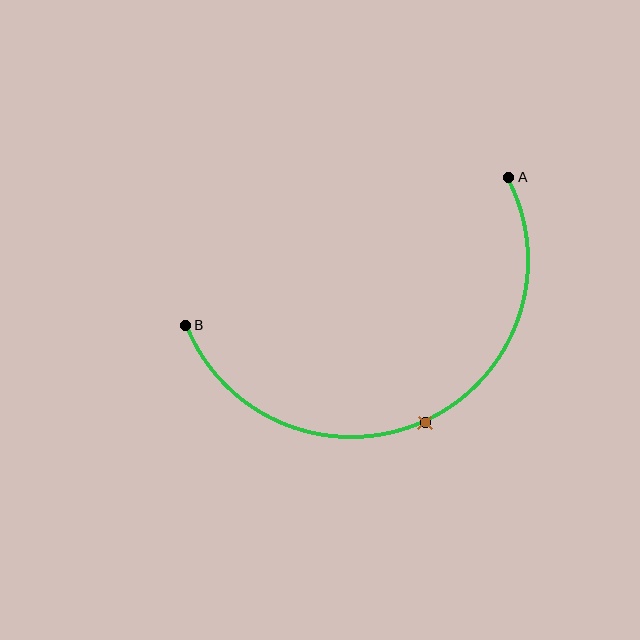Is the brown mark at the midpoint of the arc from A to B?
Yes. The brown mark lies on the arc at equal arc-length from both A and B — it is the arc midpoint.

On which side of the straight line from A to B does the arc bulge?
The arc bulges below the straight line connecting A and B.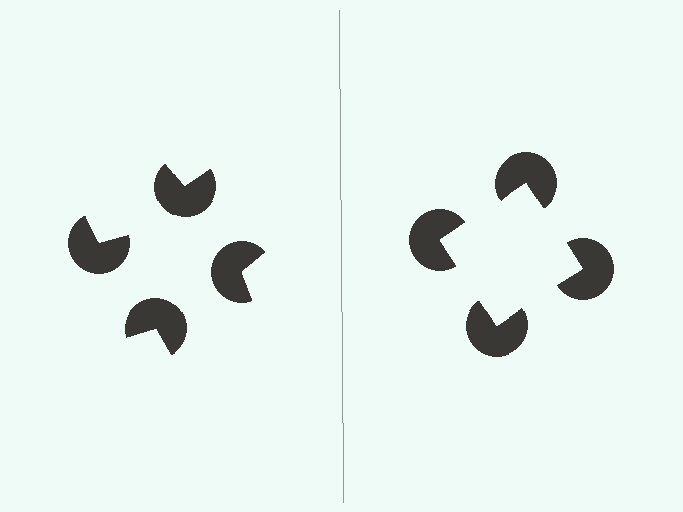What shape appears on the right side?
An illusory square.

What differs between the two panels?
The pac-man discs are positioned identically on both sides; only the wedge orientations differ. On the right they align to a square; on the left they are misaligned.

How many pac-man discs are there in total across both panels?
8 — 4 on each side.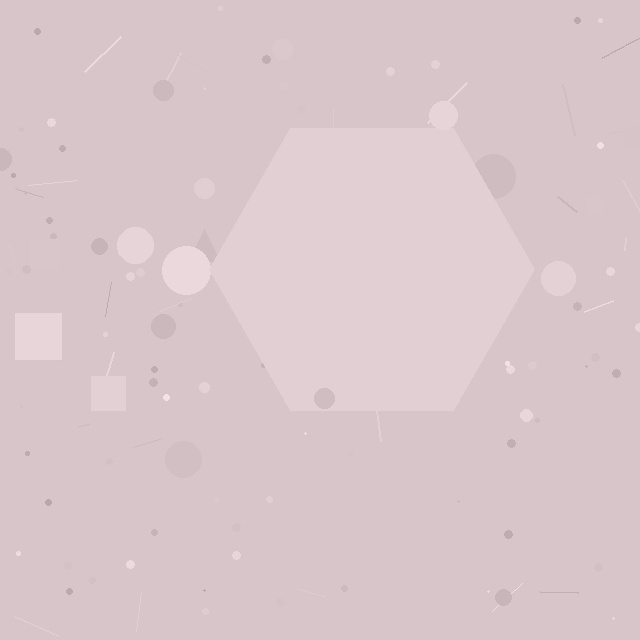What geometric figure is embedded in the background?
A hexagon is embedded in the background.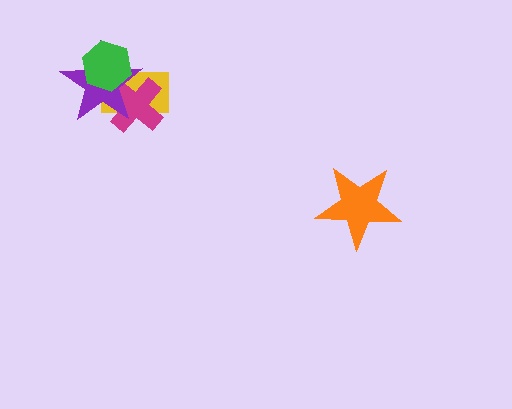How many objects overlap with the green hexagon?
3 objects overlap with the green hexagon.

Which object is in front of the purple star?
The green hexagon is in front of the purple star.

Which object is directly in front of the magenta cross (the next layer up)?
The purple star is directly in front of the magenta cross.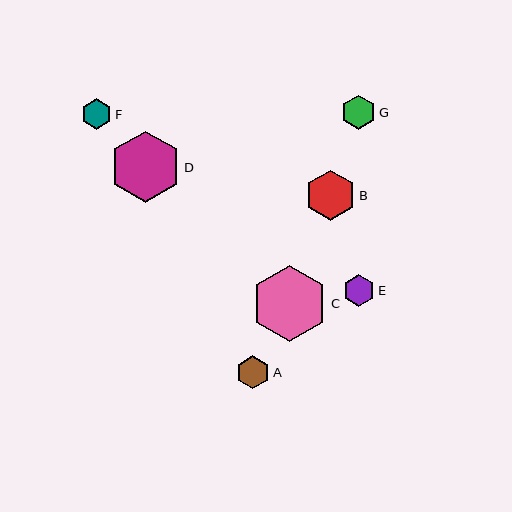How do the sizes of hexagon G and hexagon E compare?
Hexagon G and hexagon E are approximately the same size.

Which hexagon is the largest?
Hexagon C is the largest with a size of approximately 76 pixels.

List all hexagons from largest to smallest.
From largest to smallest: C, D, B, G, A, E, F.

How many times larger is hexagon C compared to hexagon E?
Hexagon C is approximately 2.4 times the size of hexagon E.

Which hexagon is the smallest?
Hexagon F is the smallest with a size of approximately 31 pixels.